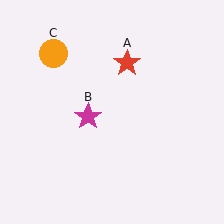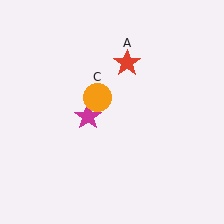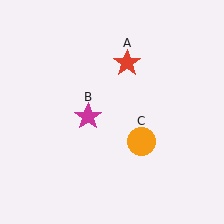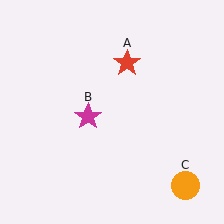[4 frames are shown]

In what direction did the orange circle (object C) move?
The orange circle (object C) moved down and to the right.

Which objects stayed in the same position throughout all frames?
Red star (object A) and magenta star (object B) remained stationary.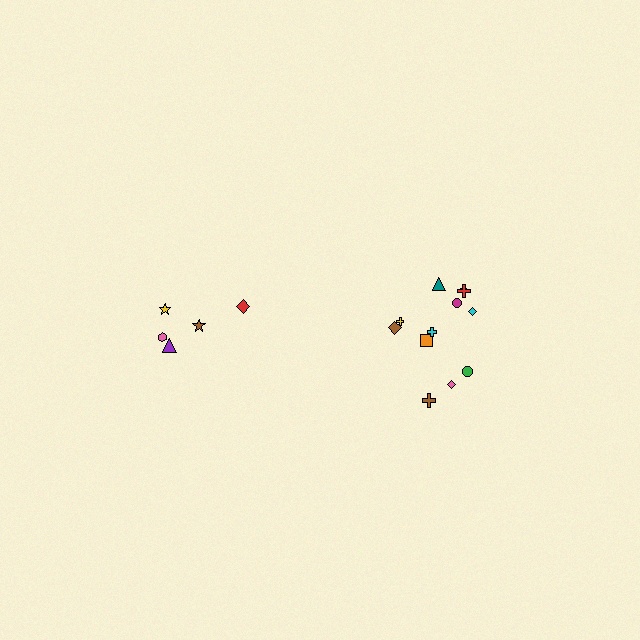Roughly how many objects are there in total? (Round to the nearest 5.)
Roughly 15 objects in total.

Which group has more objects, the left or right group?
The right group.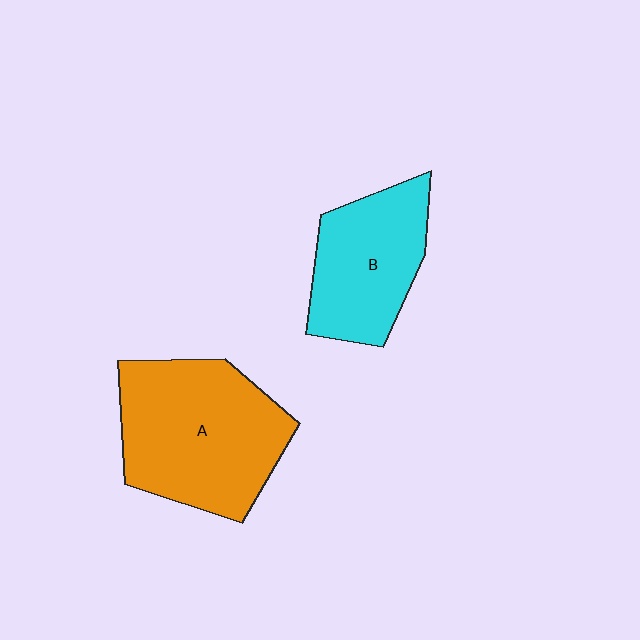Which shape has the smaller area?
Shape B (cyan).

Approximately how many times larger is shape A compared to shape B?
Approximately 1.4 times.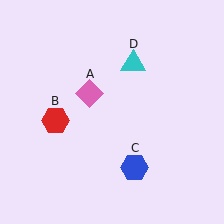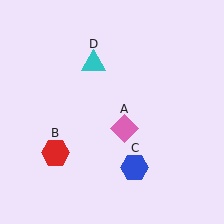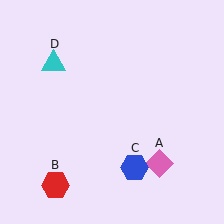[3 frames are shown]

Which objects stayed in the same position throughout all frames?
Blue hexagon (object C) remained stationary.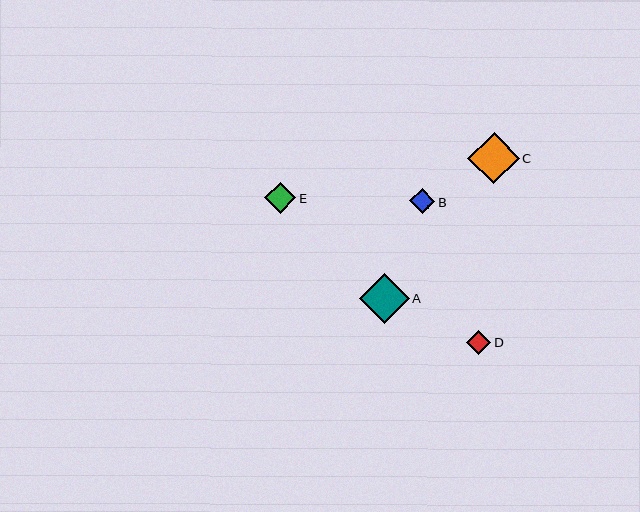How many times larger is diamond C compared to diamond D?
Diamond C is approximately 2.1 times the size of diamond D.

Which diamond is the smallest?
Diamond D is the smallest with a size of approximately 24 pixels.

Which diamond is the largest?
Diamond C is the largest with a size of approximately 51 pixels.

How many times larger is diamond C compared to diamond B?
Diamond C is approximately 2.0 times the size of diamond B.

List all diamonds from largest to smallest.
From largest to smallest: C, A, E, B, D.